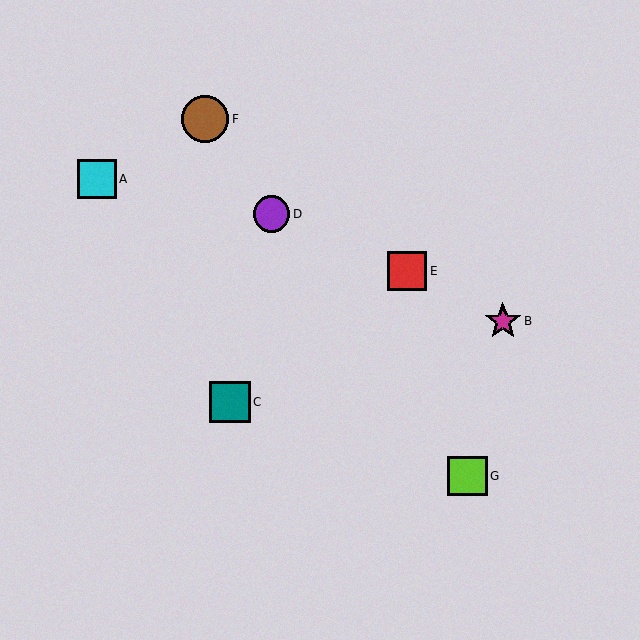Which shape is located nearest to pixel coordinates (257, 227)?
The purple circle (labeled D) at (271, 214) is nearest to that location.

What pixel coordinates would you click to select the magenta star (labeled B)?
Click at (503, 321) to select the magenta star B.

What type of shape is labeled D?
Shape D is a purple circle.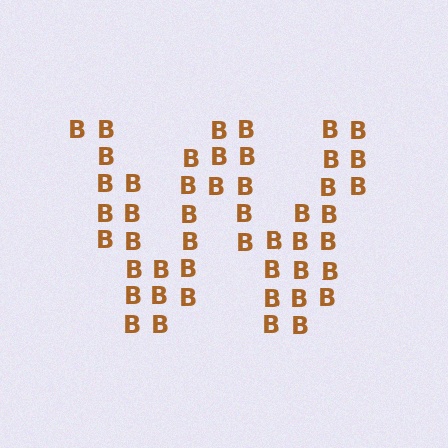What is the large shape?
The large shape is the letter W.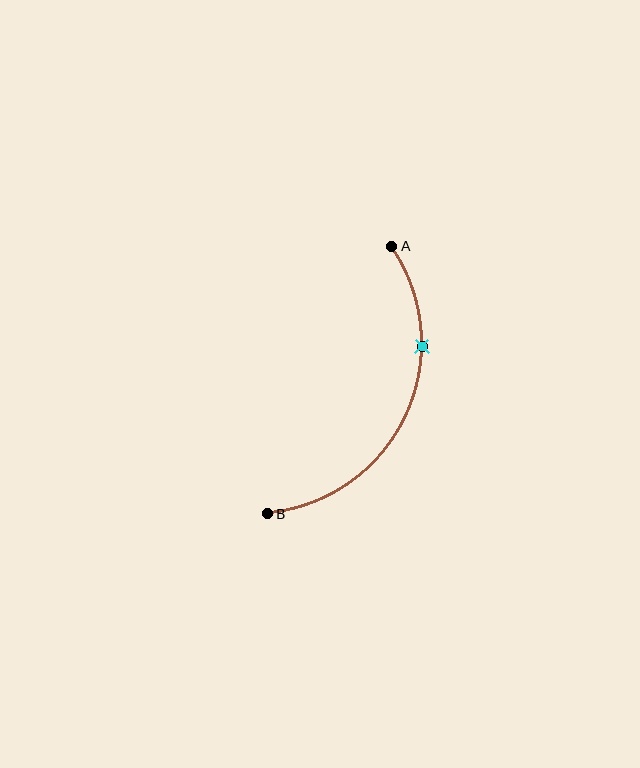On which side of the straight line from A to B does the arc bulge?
The arc bulges to the right of the straight line connecting A and B.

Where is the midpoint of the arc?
The arc midpoint is the point on the curve farthest from the straight line joining A and B. It sits to the right of that line.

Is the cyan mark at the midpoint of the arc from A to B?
No. The cyan mark lies on the arc but is closer to endpoint A. The arc midpoint would be at the point on the curve equidistant along the arc from both A and B.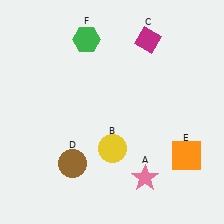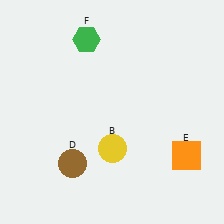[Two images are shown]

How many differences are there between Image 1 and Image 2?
There are 2 differences between the two images.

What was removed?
The magenta diamond (C), the pink star (A) were removed in Image 2.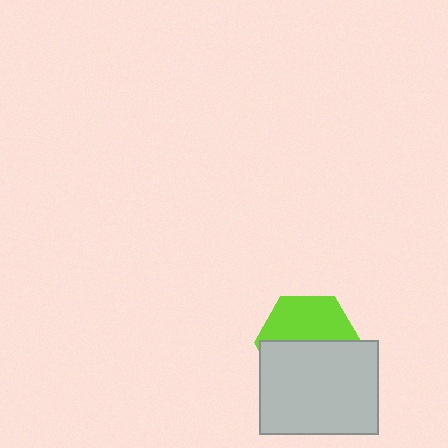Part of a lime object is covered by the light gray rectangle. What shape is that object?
It is a hexagon.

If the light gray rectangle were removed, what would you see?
You would see the complete lime hexagon.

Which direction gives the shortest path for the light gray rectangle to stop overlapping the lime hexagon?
Moving down gives the shortest separation.